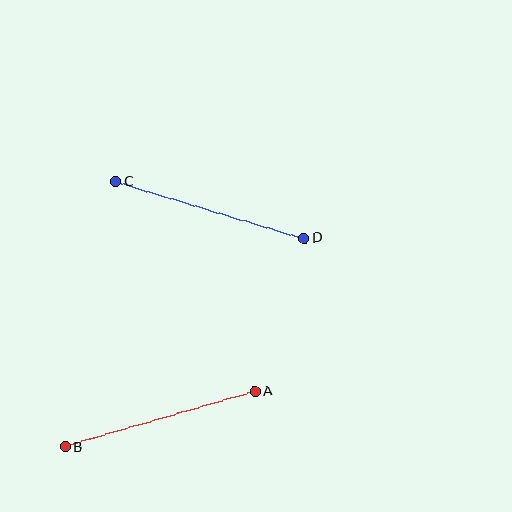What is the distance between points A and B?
The distance is approximately 198 pixels.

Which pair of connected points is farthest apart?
Points A and B are farthest apart.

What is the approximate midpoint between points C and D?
The midpoint is at approximately (210, 210) pixels.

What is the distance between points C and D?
The distance is approximately 197 pixels.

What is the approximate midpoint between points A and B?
The midpoint is at approximately (160, 419) pixels.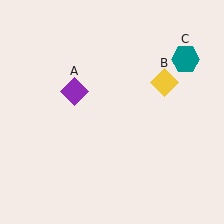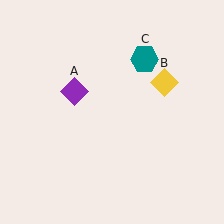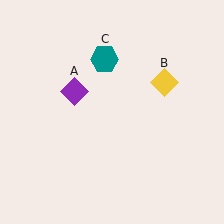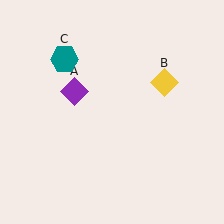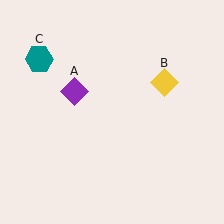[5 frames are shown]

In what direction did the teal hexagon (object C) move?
The teal hexagon (object C) moved left.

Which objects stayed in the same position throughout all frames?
Purple diamond (object A) and yellow diamond (object B) remained stationary.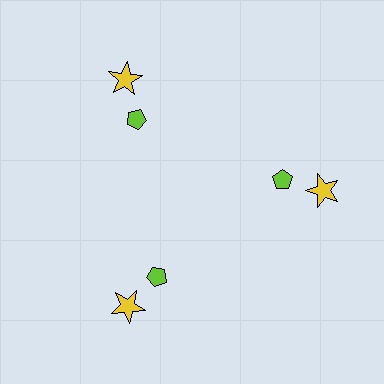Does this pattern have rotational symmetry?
Yes, this pattern has 3-fold rotational symmetry. It looks the same after rotating 120 degrees around the center.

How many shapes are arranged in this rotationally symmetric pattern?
There are 6 shapes, arranged in 3 groups of 2.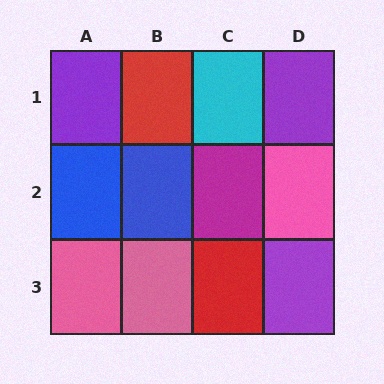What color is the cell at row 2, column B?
Blue.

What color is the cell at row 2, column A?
Blue.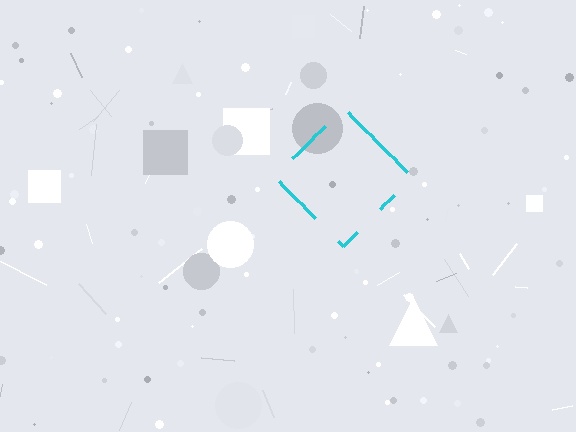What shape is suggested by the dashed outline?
The dashed outline suggests a diamond.